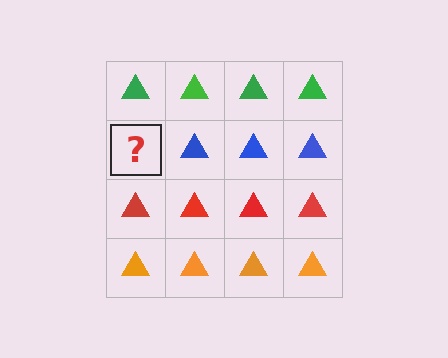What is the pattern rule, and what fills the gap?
The rule is that each row has a consistent color. The gap should be filled with a blue triangle.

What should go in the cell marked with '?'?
The missing cell should contain a blue triangle.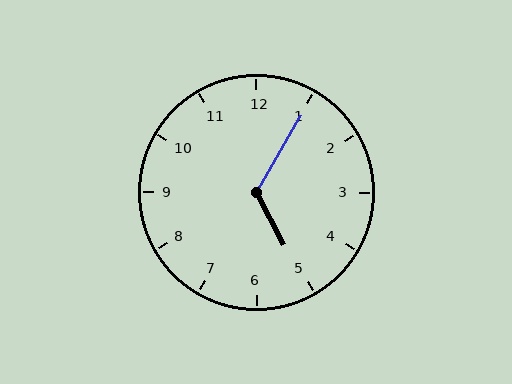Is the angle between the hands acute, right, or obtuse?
It is obtuse.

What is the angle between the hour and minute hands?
Approximately 122 degrees.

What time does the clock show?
5:05.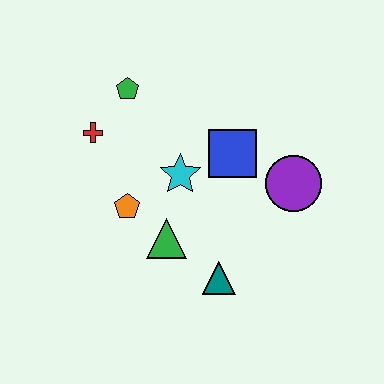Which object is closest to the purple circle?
The blue square is closest to the purple circle.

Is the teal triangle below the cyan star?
Yes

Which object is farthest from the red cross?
The purple circle is farthest from the red cross.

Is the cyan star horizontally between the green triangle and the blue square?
Yes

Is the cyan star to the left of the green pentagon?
No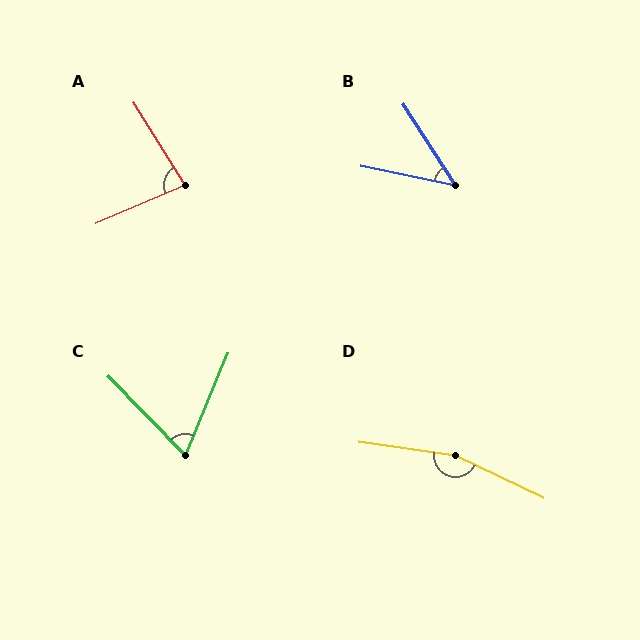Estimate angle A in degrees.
Approximately 81 degrees.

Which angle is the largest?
D, at approximately 162 degrees.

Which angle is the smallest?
B, at approximately 46 degrees.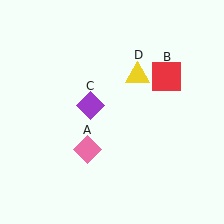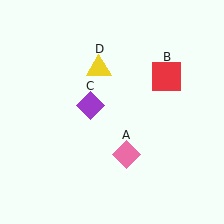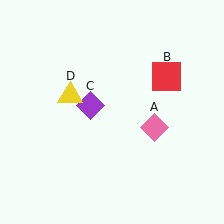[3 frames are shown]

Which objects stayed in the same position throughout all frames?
Red square (object B) and purple diamond (object C) remained stationary.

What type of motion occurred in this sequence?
The pink diamond (object A), yellow triangle (object D) rotated counterclockwise around the center of the scene.